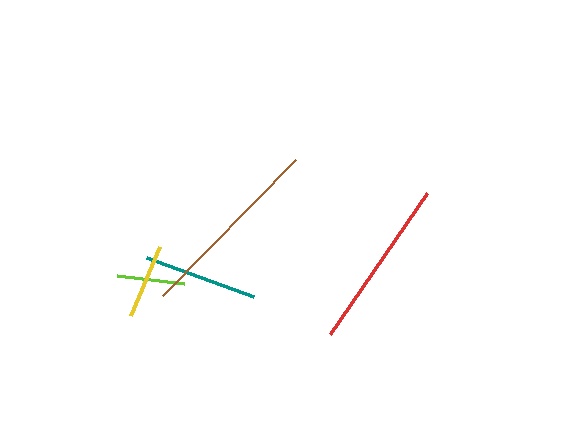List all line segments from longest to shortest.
From longest to shortest: brown, red, teal, yellow, lime.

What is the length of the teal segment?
The teal segment is approximately 114 pixels long.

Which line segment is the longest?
The brown line is the longest at approximately 190 pixels.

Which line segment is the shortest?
The lime line is the shortest at approximately 68 pixels.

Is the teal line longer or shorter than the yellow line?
The teal line is longer than the yellow line.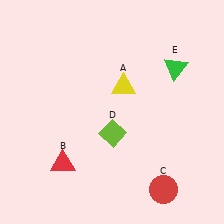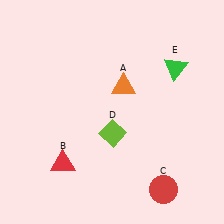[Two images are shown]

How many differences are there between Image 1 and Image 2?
There is 1 difference between the two images.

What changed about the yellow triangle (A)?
In Image 1, A is yellow. In Image 2, it changed to orange.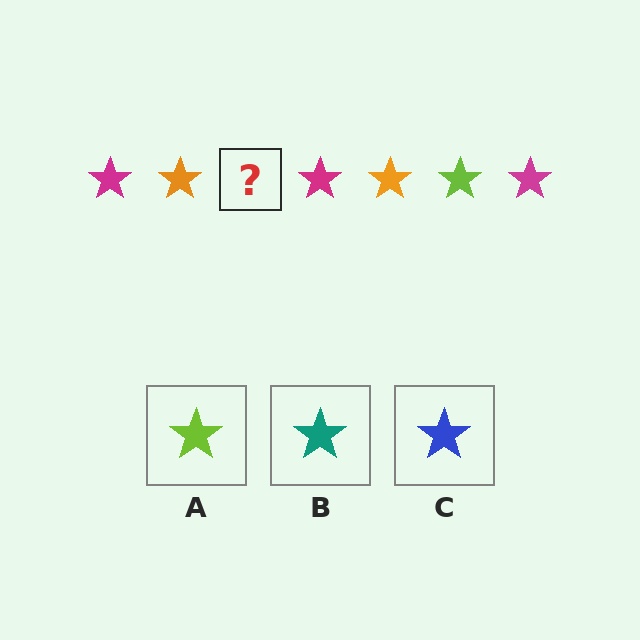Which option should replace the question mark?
Option A.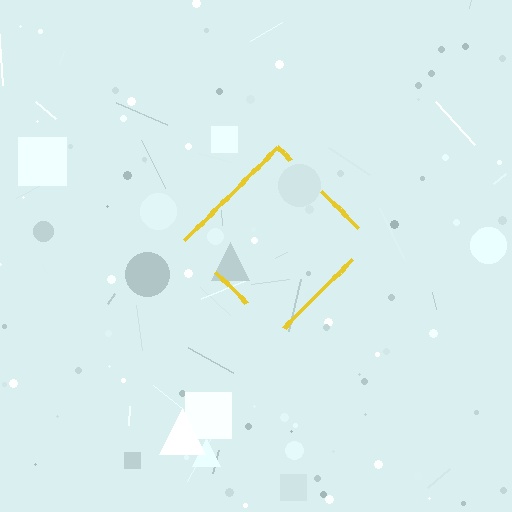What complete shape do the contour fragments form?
The contour fragments form a diamond.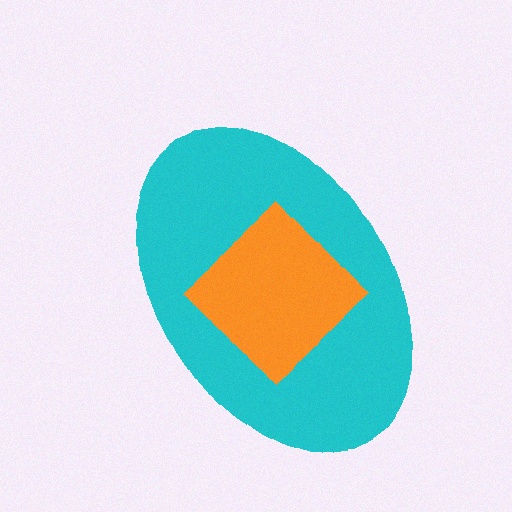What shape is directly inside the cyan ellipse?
The orange diamond.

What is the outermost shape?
The cyan ellipse.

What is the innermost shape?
The orange diamond.